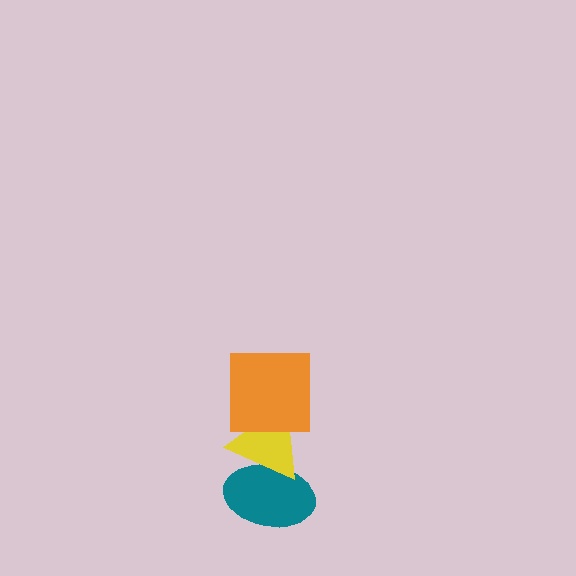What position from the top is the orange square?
The orange square is 1st from the top.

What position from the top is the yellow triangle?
The yellow triangle is 2nd from the top.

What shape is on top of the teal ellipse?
The yellow triangle is on top of the teal ellipse.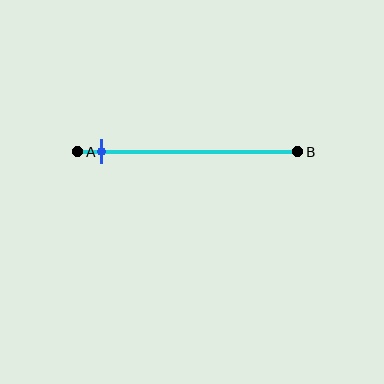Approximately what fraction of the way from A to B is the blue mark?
The blue mark is approximately 10% of the way from A to B.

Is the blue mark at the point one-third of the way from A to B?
No, the mark is at about 10% from A, not at the 33% one-third point.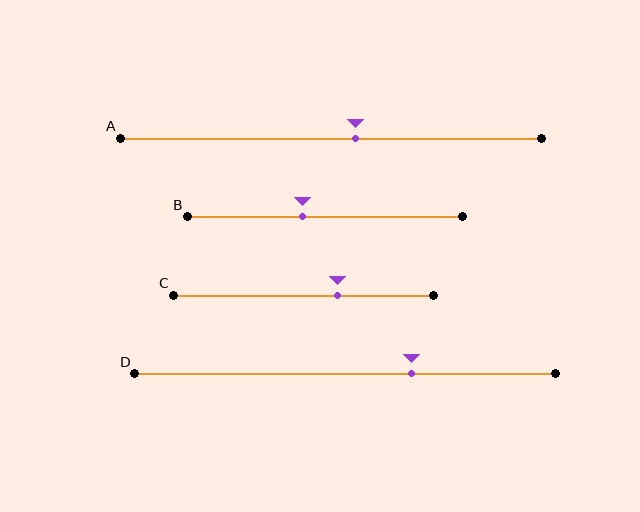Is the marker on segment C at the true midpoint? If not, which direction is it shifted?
No, the marker on segment C is shifted to the right by about 13% of the segment length.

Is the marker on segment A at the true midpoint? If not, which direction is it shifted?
No, the marker on segment A is shifted to the right by about 6% of the segment length.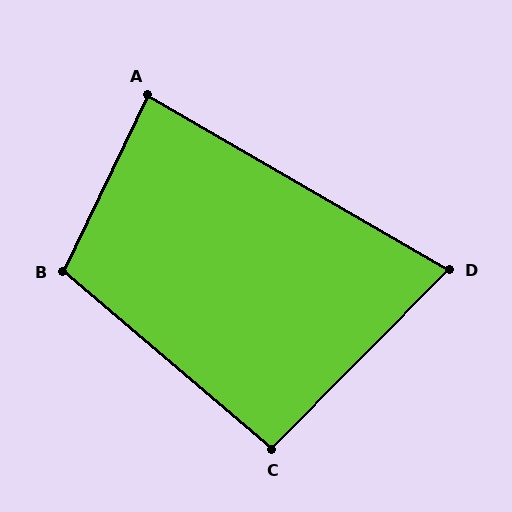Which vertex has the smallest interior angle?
D, at approximately 75 degrees.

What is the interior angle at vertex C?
Approximately 94 degrees (approximately right).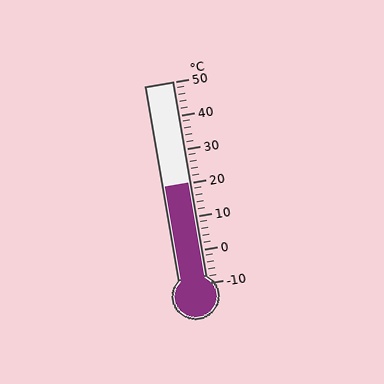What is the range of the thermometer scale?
The thermometer scale ranges from -10°C to 50°C.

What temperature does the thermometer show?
The thermometer shows approximately 20°C.